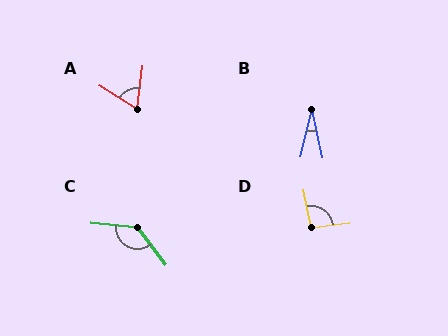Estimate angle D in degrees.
Approximately 94 degrees.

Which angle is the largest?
C, at approximately 133 degrees.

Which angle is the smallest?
B, at approximately 25 degrees.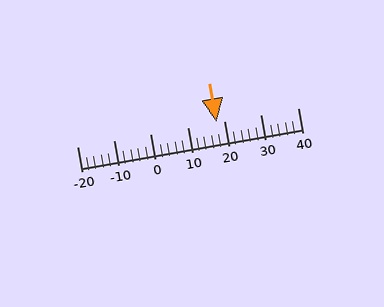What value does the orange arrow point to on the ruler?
The orange arrow points to approximately 18.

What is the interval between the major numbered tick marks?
The major tick marks are spaced 10 units apart.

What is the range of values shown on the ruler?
The ruler shows values from -20 to 40.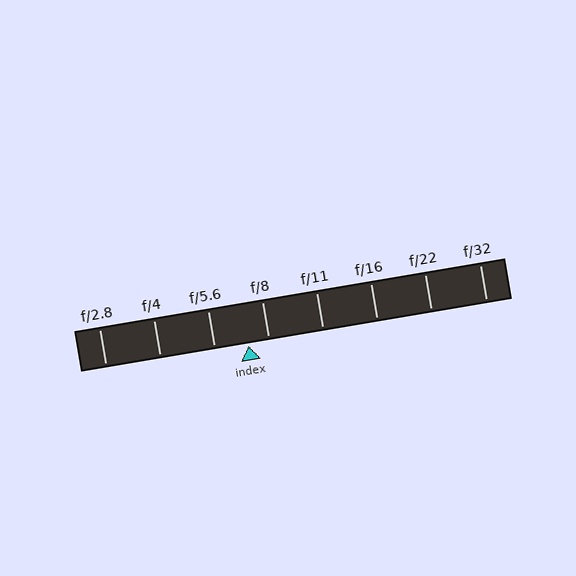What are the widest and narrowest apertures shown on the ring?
The widest aperture shown is f/2.8 and the narrowest is f/32.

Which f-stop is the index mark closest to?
The index mark is closest to f/8.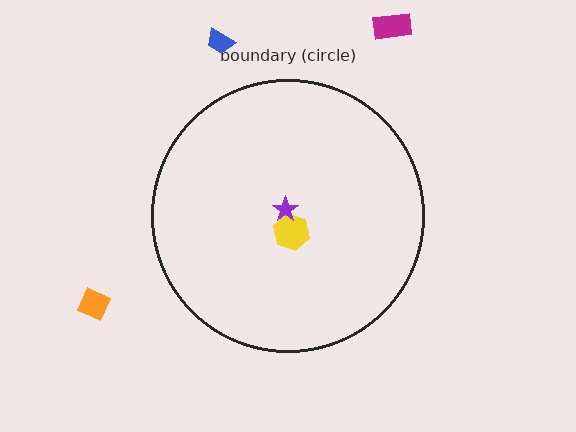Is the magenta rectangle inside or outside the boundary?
Outside.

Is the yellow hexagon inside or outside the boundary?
Inside.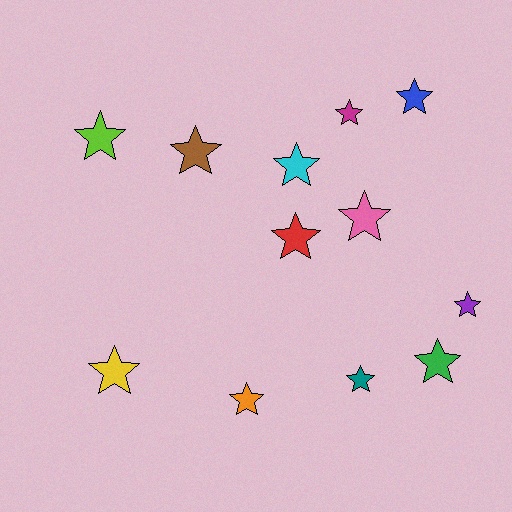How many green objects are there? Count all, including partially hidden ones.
There is 1 green object.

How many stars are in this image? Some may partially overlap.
There are 12 stars.